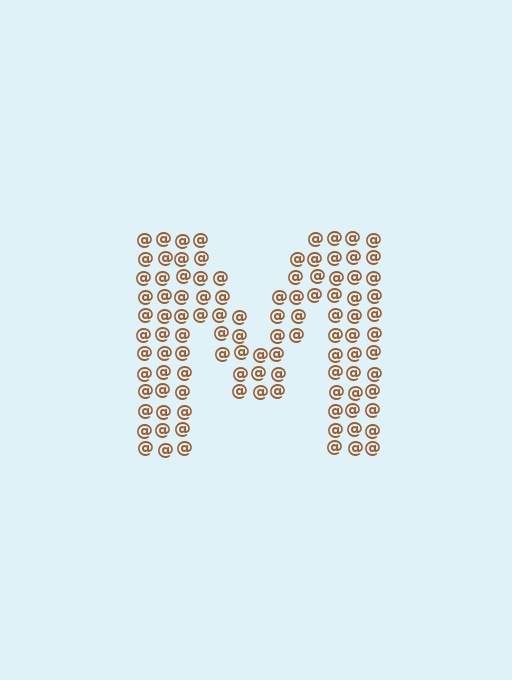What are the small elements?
The small elements are at signs.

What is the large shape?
The large shape is the letter M.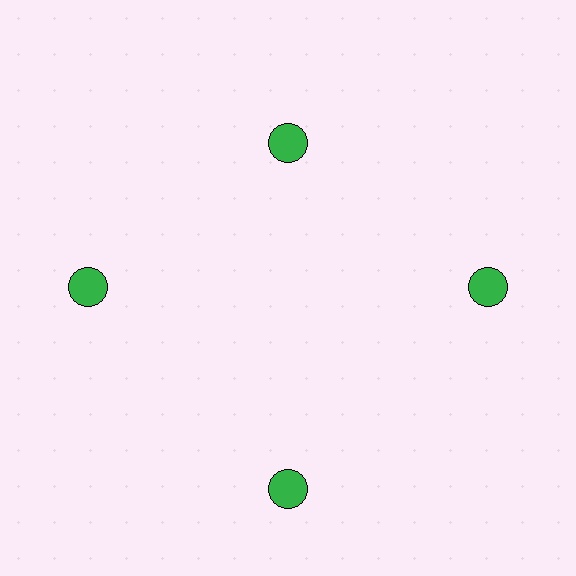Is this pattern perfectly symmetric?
No. The 4 green circles are arranged in a ring, but one element near the 12 o'clock position is pulled inward toward the center, breaking the 4-fold rotational symmetry.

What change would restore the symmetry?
The symmetry would be restored by moving it outward, back onto the ring so that all 4 circles sit at equal angles and equal distance from the center.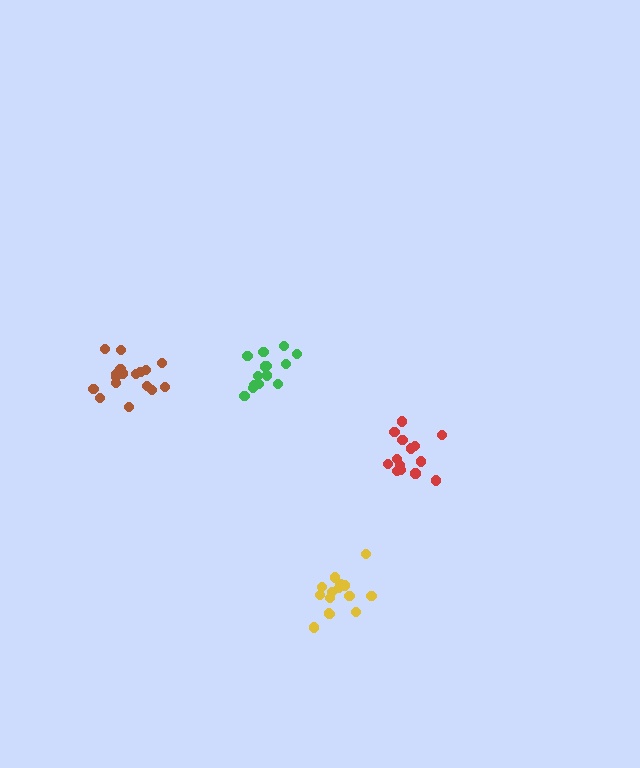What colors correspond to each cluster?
The clusters are colored: yellow, green, brown, red.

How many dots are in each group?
Group 1: 15 dots, Group 2: 14 dots, Group 3: 17 dots, Group 4: 14 dots (60 total).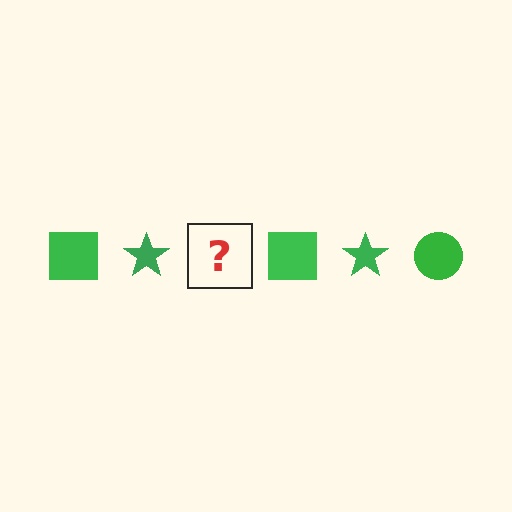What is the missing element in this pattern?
The missing element is a green circle.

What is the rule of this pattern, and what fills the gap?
The rule is that the pattern cycles through square, star, circle shapes in green. The gap should be filled with a green circle.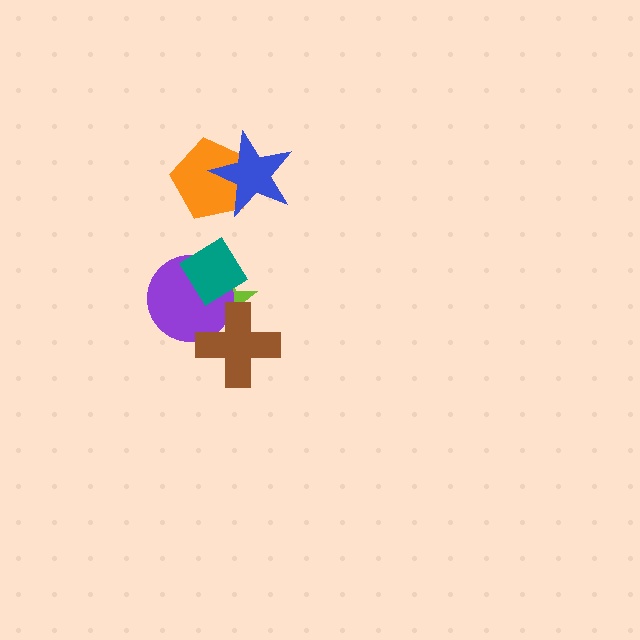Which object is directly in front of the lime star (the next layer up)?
The purple circle is directly in front of the lime star.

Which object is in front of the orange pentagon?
The blue star is in front of the orange pentagon.